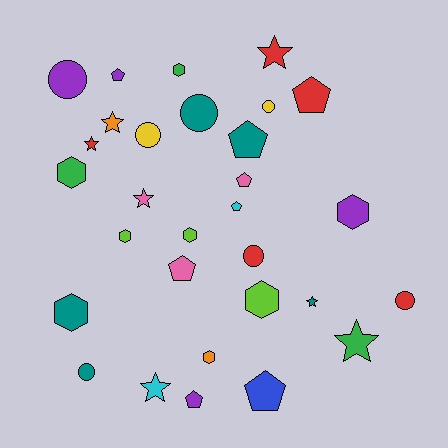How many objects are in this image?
There are 30 objects.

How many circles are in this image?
There are 7 circles.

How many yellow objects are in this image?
There are 2 yellow objects.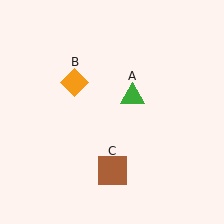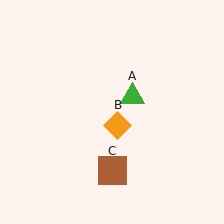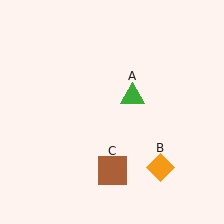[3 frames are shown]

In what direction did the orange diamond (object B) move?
The orange diamond (object B) moved down and to the right.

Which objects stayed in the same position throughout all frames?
Green triangle (object A) and brown square (object C) remained stationary.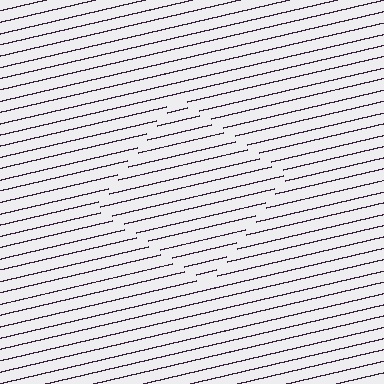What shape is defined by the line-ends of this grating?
An illusory square. The interior of the shape contains the same grating, shifted by half a period — the contour is defined by the phase discontinuity where line-ends from the inner and outer gratings abut.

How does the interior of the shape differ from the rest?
The interior of the shape contains the same grating, shifted by half a period — the contour is defined by the phase discontinuity where line-ends from the inner and outer gratings abut.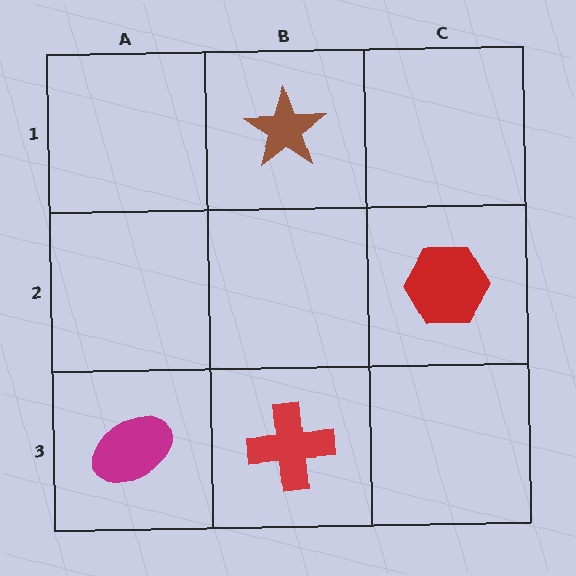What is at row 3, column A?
A magenta ellipse.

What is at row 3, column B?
A red cross.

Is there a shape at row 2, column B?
No, that cell is empty.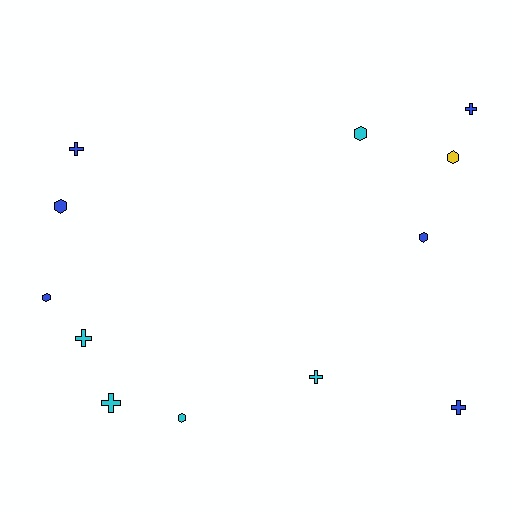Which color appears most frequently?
Blue, with 6 objects.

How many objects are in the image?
There are 12 objects.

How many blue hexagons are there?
There are 3 blue hexagons.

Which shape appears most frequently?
Cross, with 6 objects.